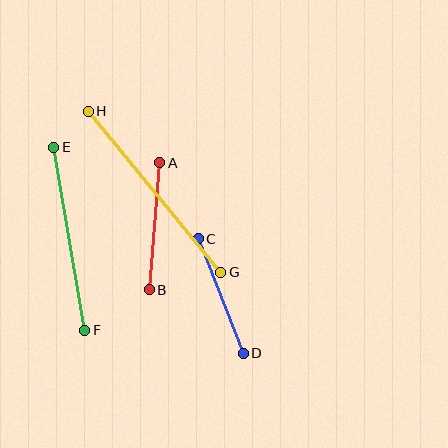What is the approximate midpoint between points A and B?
The midpoint is at approximately (155, 226) pixels.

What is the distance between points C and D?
The distance is approximately 123 pixels.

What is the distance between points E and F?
The distance is approximately 186 pixels.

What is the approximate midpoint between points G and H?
The midpoint is at approximately (155, 192) pixels.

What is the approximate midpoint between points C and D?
The midpoint is at approximately (221, 296) pixels.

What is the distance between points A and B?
The distance is approximately 127 pixels.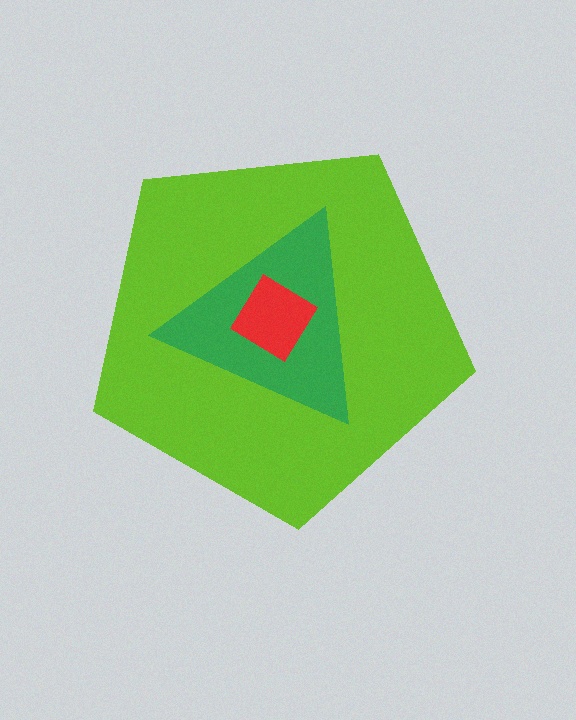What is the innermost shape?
The red diamond.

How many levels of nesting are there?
3.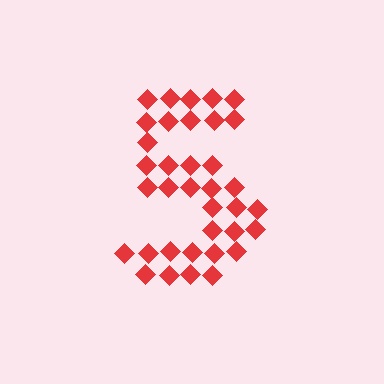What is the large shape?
The large shape is the digit 5.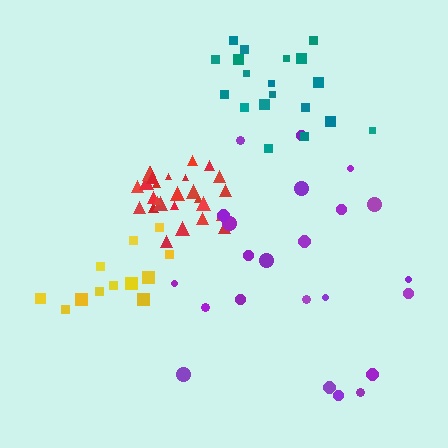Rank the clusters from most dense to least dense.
red, teal, yellow, purple.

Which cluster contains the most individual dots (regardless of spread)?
Red (27).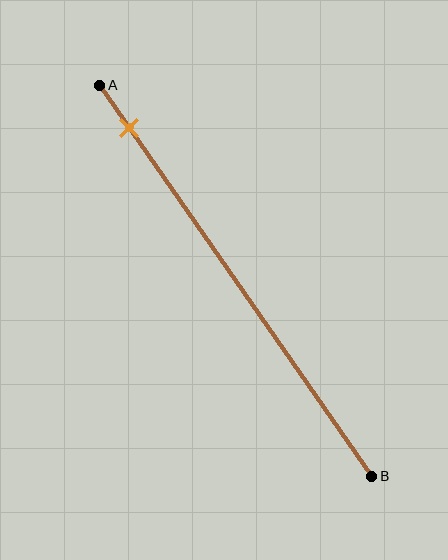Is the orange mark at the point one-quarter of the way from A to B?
No, the mark is at about 10% from A, not at the 25% one-quarter point.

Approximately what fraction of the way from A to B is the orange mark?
The orange mark is approximately 10% of the way from A to B.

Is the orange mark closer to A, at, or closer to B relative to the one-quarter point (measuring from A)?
The orange mark is closer to point A than the one-quarter point of segment AB.